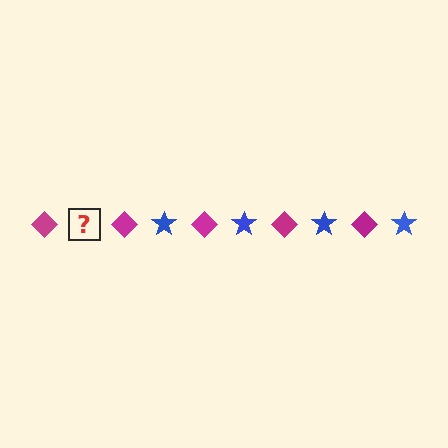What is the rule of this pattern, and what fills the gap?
The rule is that the pattern alternates between magenta diamond and blue star. The gap should be filled with a blue star.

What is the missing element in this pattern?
The missing element is a blue star.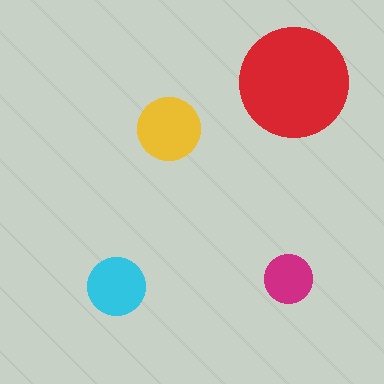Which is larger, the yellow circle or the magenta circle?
The yellow one.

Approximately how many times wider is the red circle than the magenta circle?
About 2.5 times wider.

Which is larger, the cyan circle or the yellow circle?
The yellow one.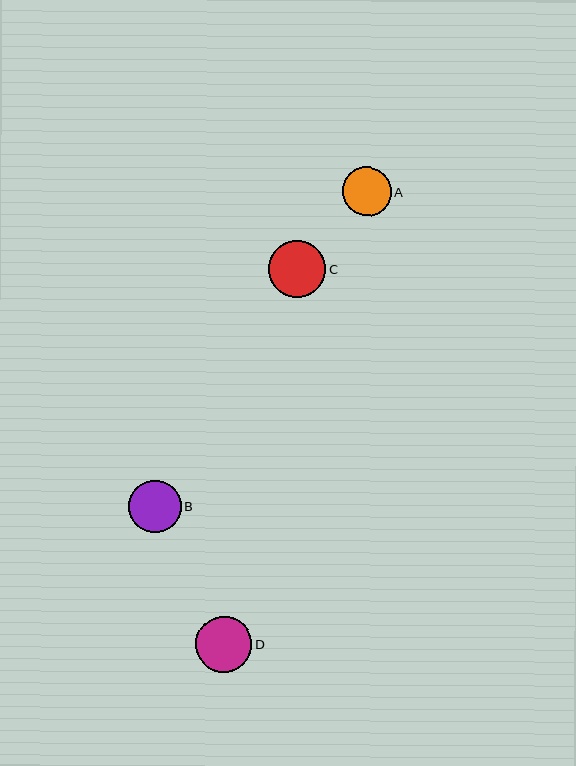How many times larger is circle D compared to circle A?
Circle D is approximately 1.2 times the size of circle A.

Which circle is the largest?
Circle C is the largest with a size of approximately 57 pixels.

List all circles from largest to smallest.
From largest to smallest: C, D, B, A.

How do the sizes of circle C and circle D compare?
Circle C and circle D are approximately the same size.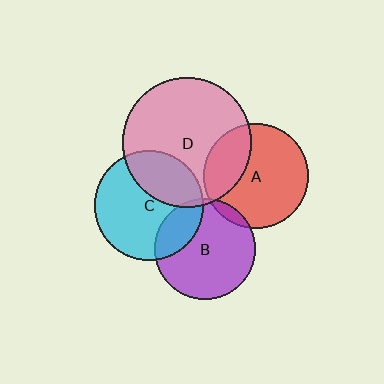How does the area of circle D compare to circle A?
Approximately 1.5 times.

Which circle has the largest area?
Circle D (pink).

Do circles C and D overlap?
Yes.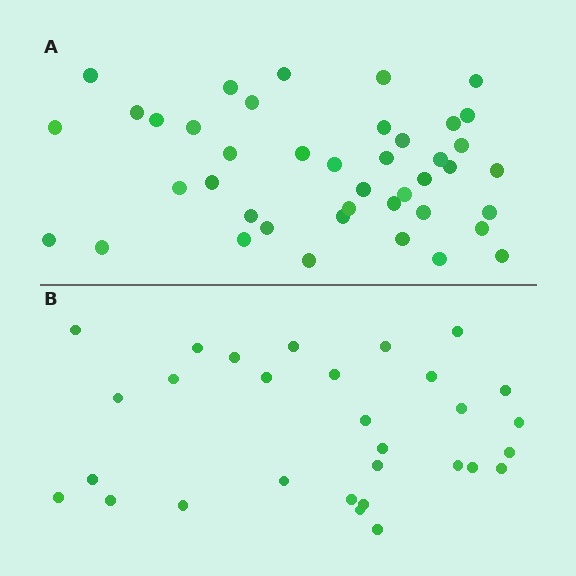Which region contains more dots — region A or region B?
Region A (the top region) has more dots.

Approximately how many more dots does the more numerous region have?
Region A has roughly 12 or so more dots than region B.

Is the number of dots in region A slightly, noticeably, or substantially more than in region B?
Region A has noticeably more, but not dramatically so. The ratio is roughly 1.4 to 1.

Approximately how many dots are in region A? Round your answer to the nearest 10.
About 40 dots. (The exact count is 42, which rounds to 40.)